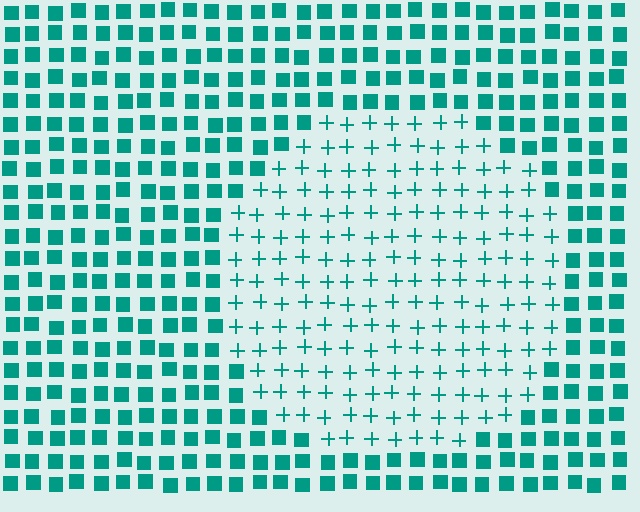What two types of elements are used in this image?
The image uses plus signs inside the circle region and squares outside it.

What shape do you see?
I see a circle.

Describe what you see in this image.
The image is filled with small teal elements arranged in a uniform grid. A circle-shaped region contains plus signs, while the surrounding area contains squares. The boundary is defined purely by the change in element shape.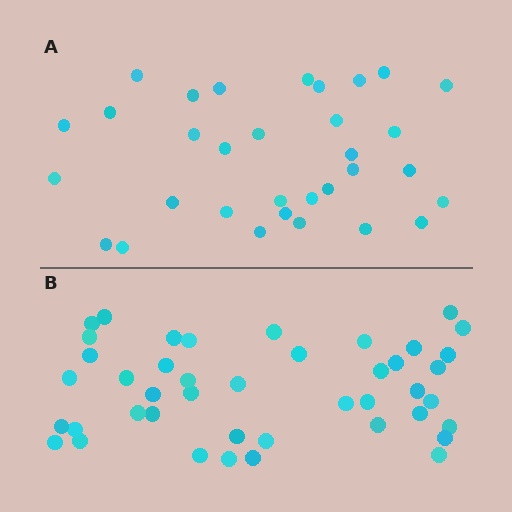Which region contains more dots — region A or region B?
Region B (the bottom region) has more dots.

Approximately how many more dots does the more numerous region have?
Region B has roughly 12 or so more dots than region A.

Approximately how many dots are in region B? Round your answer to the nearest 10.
About 40 dots. (The exact count is 43, which rounds to 40.)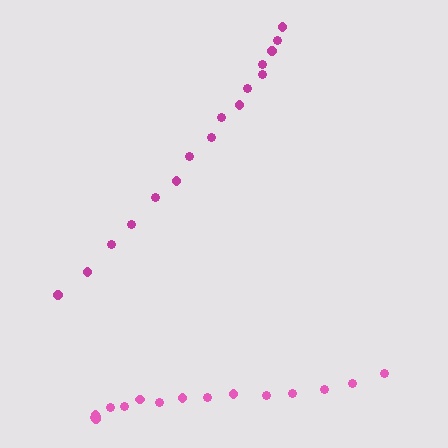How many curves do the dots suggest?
There are 2 distinct paths.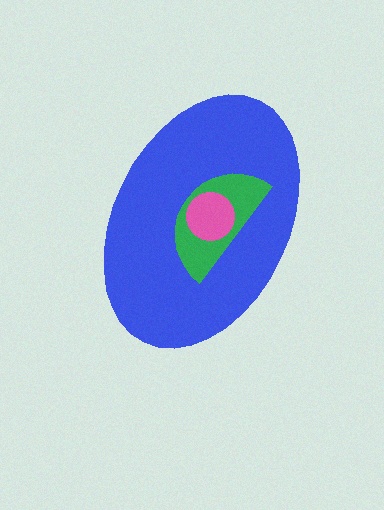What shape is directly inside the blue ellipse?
The green semicircle.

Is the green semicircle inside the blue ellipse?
Yes.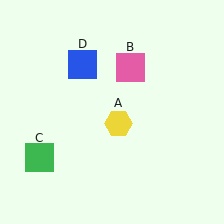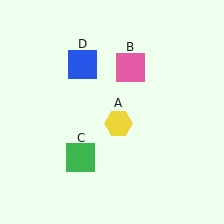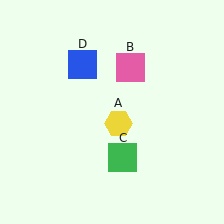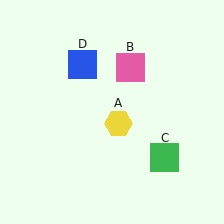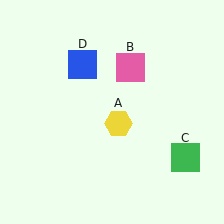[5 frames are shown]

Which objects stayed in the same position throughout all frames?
Yellow hexagon (object A) and pink square (object B) and blue square (object D) remained stationary.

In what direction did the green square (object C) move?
The green square (object C) moved right.